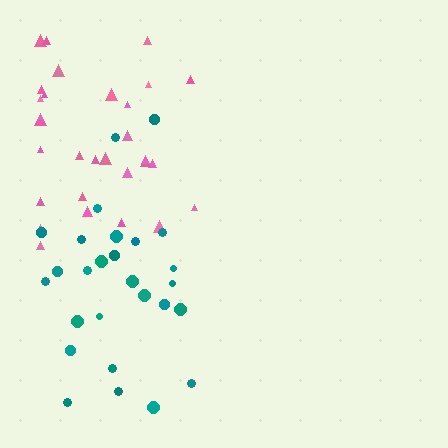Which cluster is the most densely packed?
Teal.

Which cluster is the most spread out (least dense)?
Pink.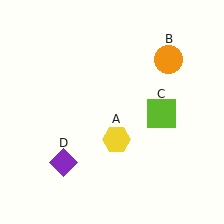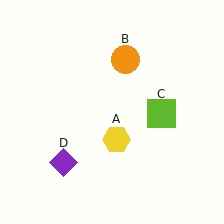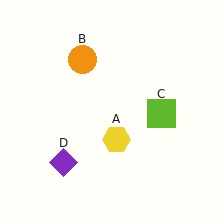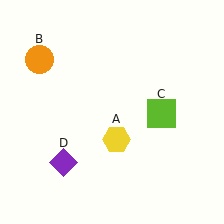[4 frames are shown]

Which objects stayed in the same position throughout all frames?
Yellow hexagon (object A) and lime square (object C) and purple diamond (object D) remained stationary.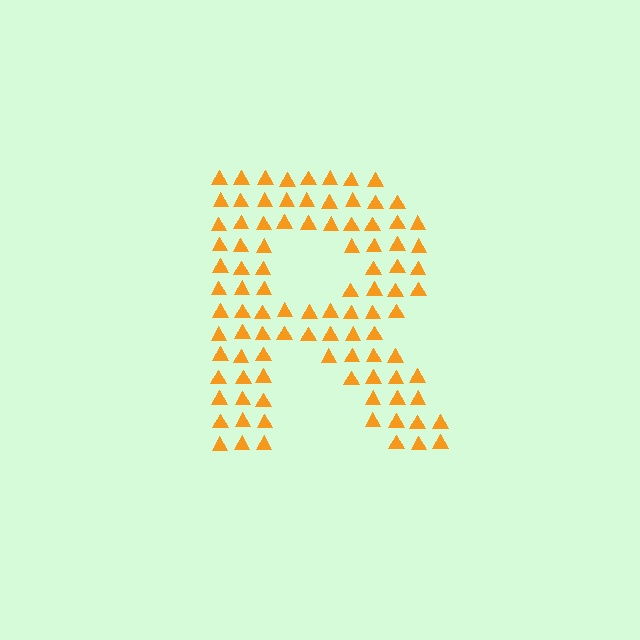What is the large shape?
The large shape is the letter R.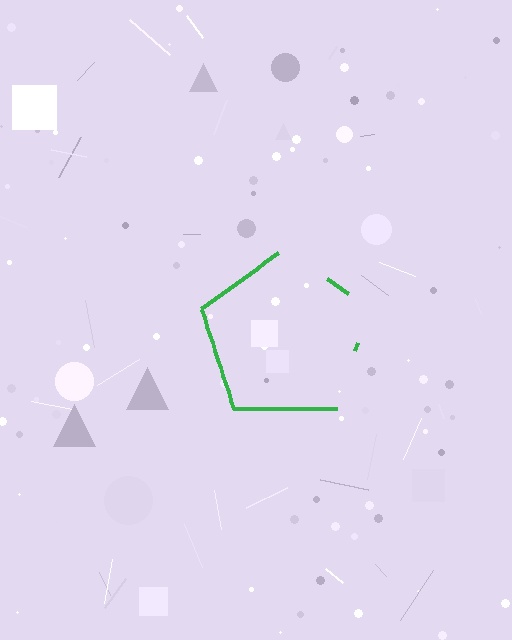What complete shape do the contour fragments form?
The contour fragments form a pentagon.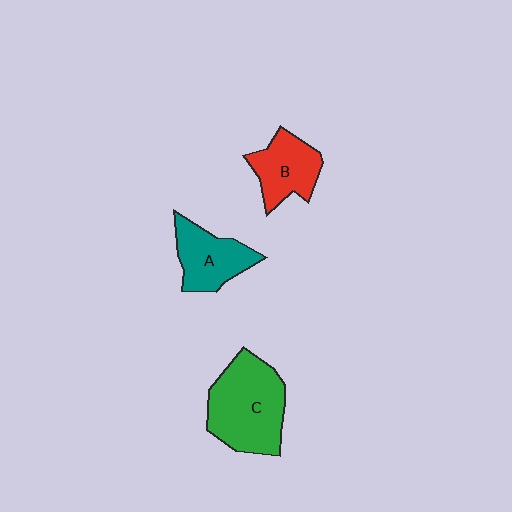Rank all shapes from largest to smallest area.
From largest to smallest: C (green), A (teal), B (red).